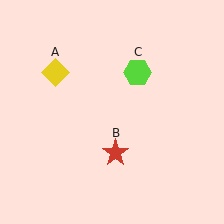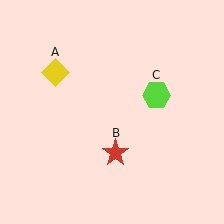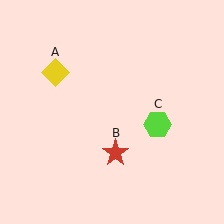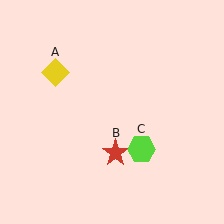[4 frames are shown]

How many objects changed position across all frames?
1 object changed position: lime hexagon (object C).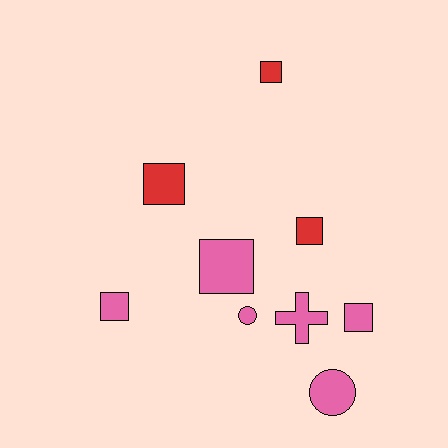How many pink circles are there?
There are 2 pink circles.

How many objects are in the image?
There are 9 objects.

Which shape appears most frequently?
Square, with 6 objects.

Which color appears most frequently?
Pink, with 6 objects.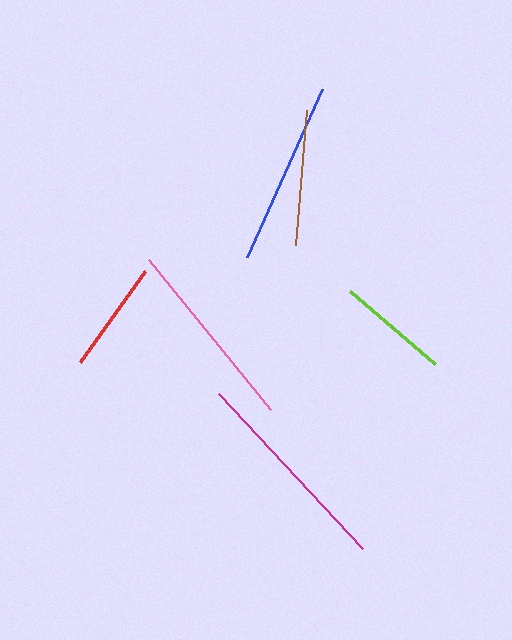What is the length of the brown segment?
The brown segment is approximately 135 pixels long.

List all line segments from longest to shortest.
From longest to shortest: magenta, pink, blue, brown, lime, red.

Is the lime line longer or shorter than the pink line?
The pink line is longer than the lime line.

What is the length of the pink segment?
The pink segment is approximately 193 pixels long.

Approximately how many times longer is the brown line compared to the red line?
The brown line is approximately 1.2 times the length of the red line.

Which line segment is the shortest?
The red line is the shortest at approximately 111 pixels.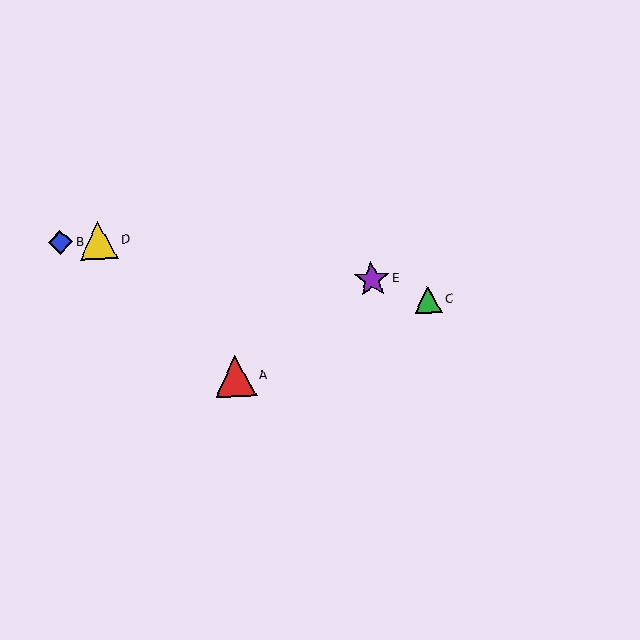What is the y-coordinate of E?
Object E is at y≈280.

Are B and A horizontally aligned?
No, B is at y≈243 and A is at y≈376.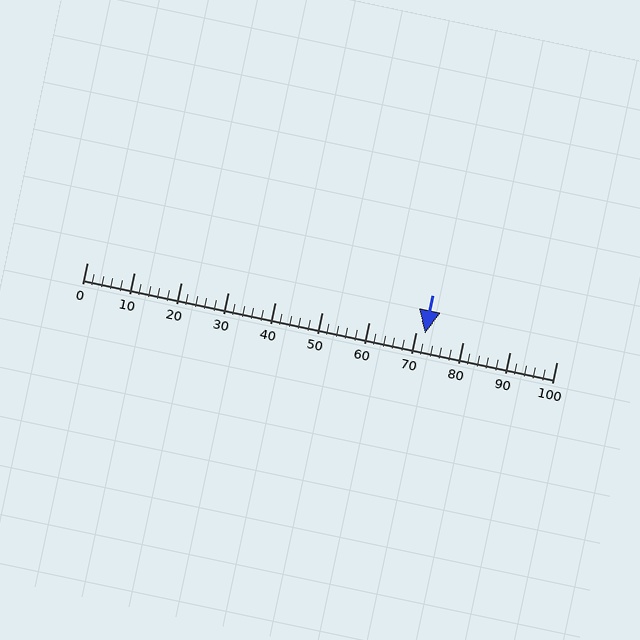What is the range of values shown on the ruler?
The ruler shows values from 0 to 100.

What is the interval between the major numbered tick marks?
The major tick marks are spaced 10 units apart.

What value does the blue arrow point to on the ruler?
The blue arrow points to approximately 72.